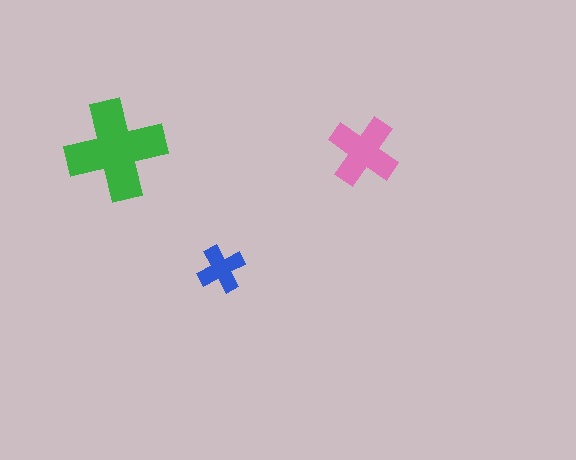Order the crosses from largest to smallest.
the green one, the pink one, the blue one.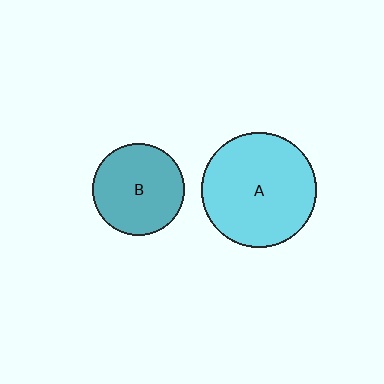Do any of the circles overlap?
No, none of the circles overlap.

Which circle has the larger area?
Circle A (cyan).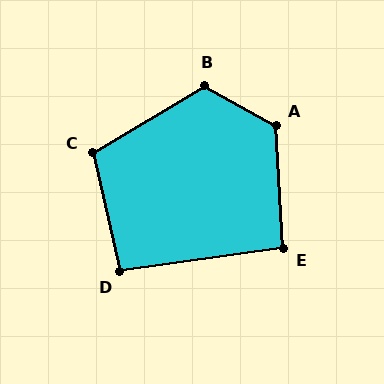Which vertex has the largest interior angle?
A, at approximately 122 degrees.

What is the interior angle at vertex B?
Approximately 120 degrees (obtuse).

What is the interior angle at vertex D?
Approximately 95 degrees (obtuse).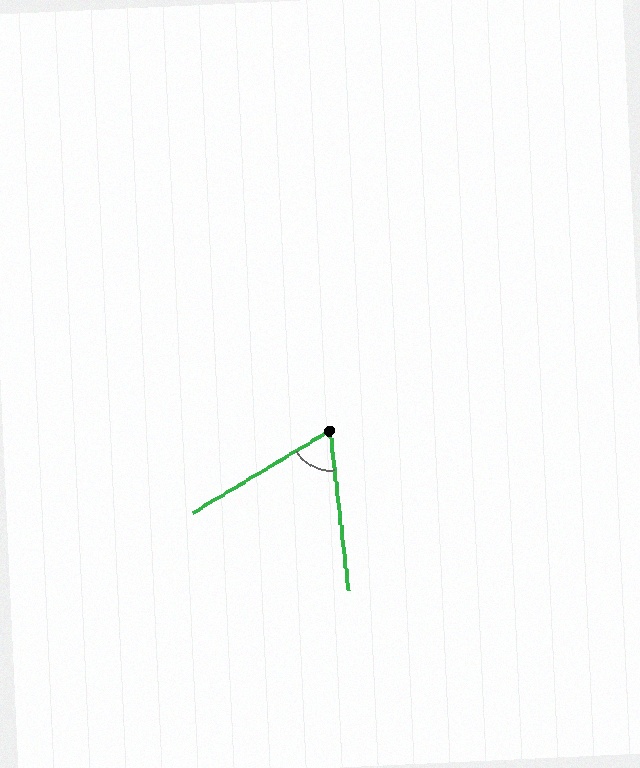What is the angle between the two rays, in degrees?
Approximately 66 degrees.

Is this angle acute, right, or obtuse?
It is acute.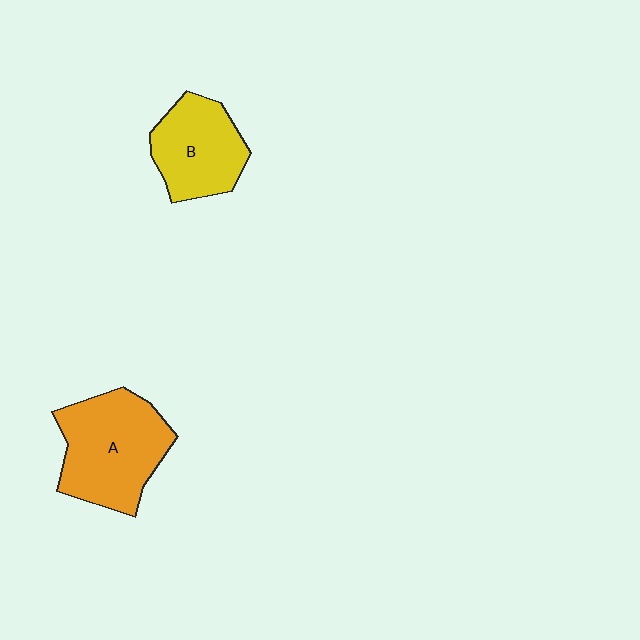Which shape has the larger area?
Shape A (orange).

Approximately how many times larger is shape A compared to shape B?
Approximately 1.4 times.